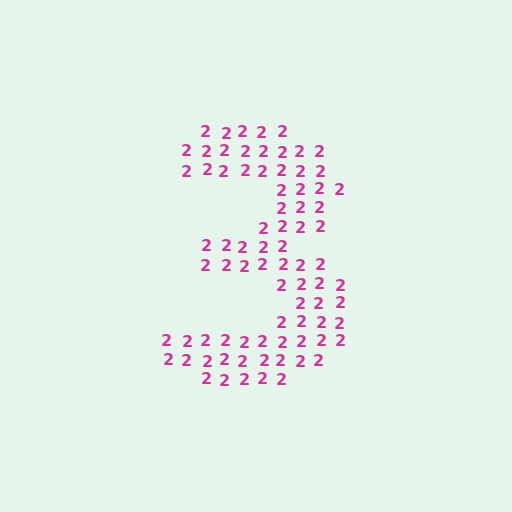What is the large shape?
The large shape is the digit 3.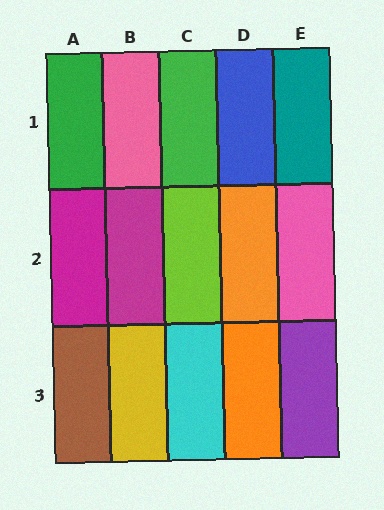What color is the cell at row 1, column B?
Pink.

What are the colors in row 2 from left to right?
Magenta, magenta, lime, orange, pink.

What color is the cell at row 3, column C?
Cyan.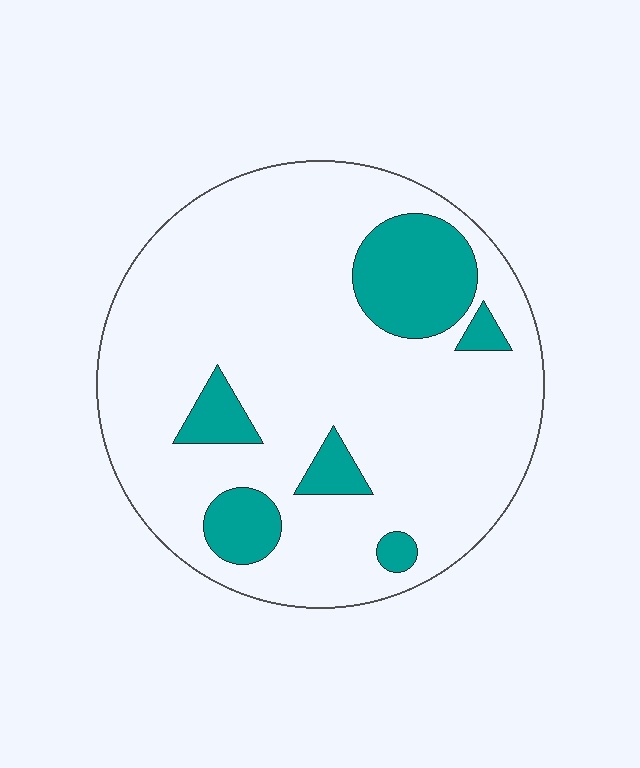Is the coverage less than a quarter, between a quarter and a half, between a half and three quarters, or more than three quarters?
Less than a quarter.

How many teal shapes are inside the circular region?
6.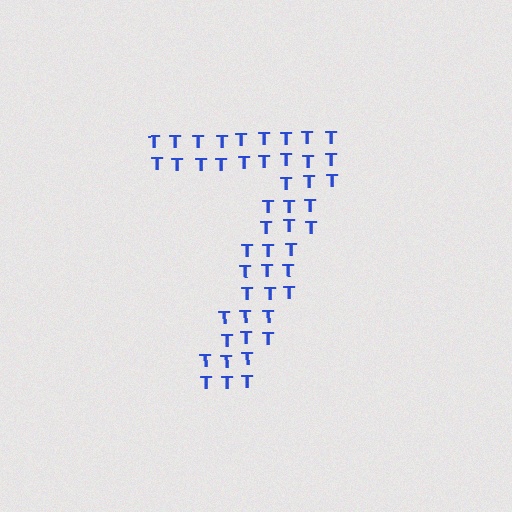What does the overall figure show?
The overall figure shows the digit 7.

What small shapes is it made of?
It is made of small letter T's.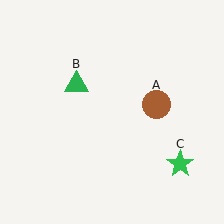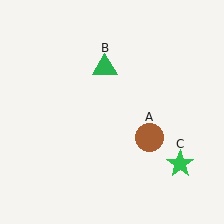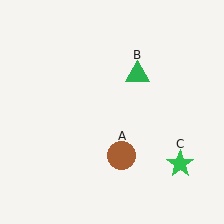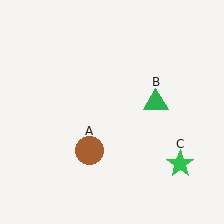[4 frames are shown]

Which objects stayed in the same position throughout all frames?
Green star (object C) remained stationary.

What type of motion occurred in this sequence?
The brown circle (object A), green triangle (object B) rotated clockwise around the center of the scene.